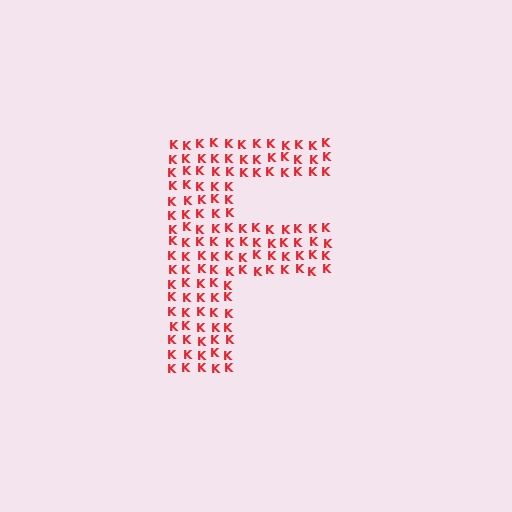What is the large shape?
The large shape is the letter F.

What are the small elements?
The small elements are letter K's.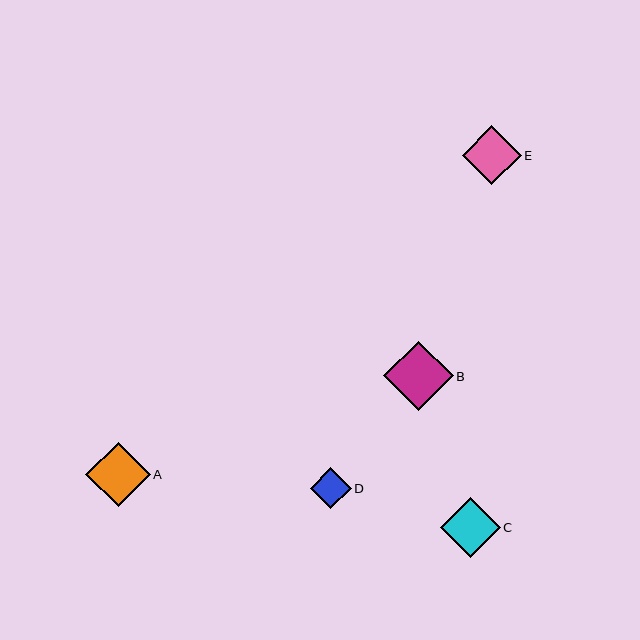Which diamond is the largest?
Diamond B is the largest with a size of approximately 69 pixels.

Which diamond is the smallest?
Diamond D is the smallest with a size of approximately 41 pixels.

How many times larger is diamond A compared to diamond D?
Diamond A is approximately 1.6 times the size of diamond D.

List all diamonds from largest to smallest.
From largest to smallest: B, A, C, E, D.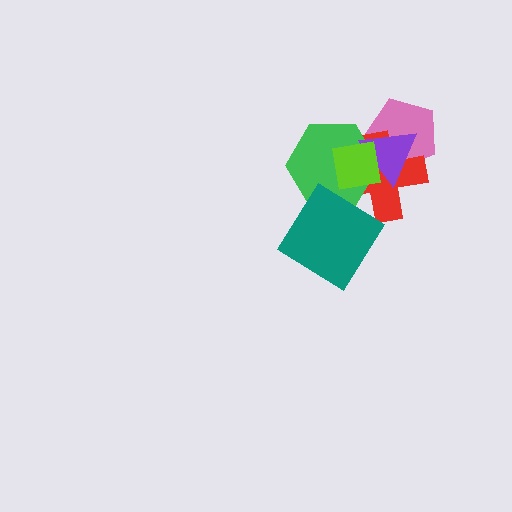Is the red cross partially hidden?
Yes, it is partially covered by another shape.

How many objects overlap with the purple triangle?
4 objects overlap with the purple triangle.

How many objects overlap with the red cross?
4 objects overlap with the red cross.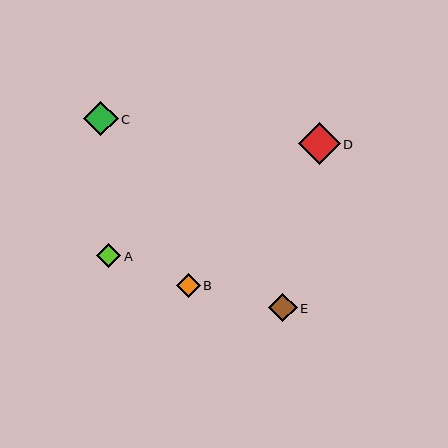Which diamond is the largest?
Diamond D is the largest with a size of approximately 42 pixels.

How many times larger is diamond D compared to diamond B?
Diamond D is approximately 1.8 times the size of diamond B.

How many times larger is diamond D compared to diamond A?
Diamond D is approximately 1.7 times the size of diamond A.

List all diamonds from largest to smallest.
From largest to smallest: D, C, E, A, B.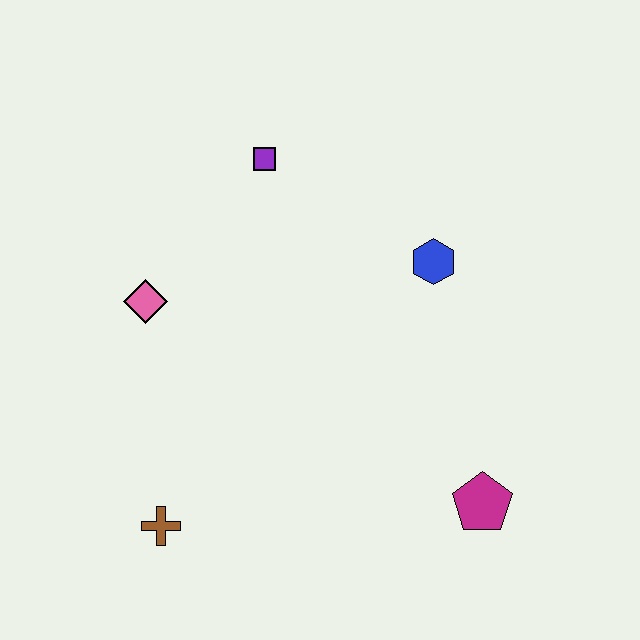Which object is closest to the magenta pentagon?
The blue hexagon is closest to the magenta pentagon.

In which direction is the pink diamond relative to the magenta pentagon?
The pink diamond is to the left of the magenta pentagon.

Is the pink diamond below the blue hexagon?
Yes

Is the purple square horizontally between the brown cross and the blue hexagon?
Yes